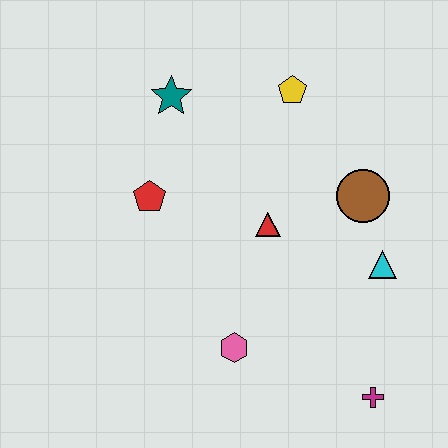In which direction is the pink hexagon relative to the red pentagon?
The pink hexagon is below the red pentagon.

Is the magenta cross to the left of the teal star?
No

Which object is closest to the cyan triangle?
The brown circle is closest to the cyan triangle.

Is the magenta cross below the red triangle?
Yes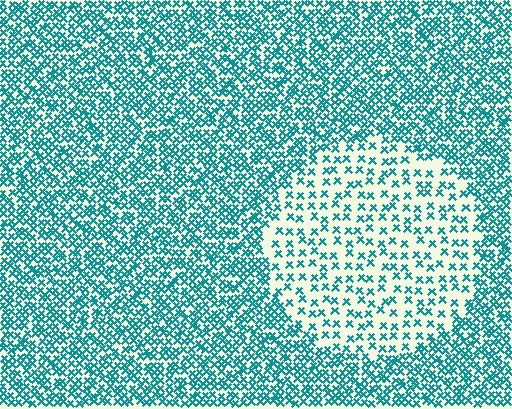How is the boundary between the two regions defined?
The boundary is defined by a change in element density (approximately 2.5x ratio). All elements are the same color, size, and shape.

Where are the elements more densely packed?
The elements are more densely packed outside the circle boundary.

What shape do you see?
I see a circle.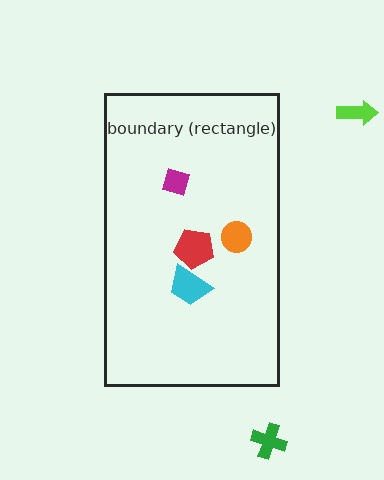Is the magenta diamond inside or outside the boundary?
Inside.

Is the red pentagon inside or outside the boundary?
Inside.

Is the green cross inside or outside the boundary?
Outside.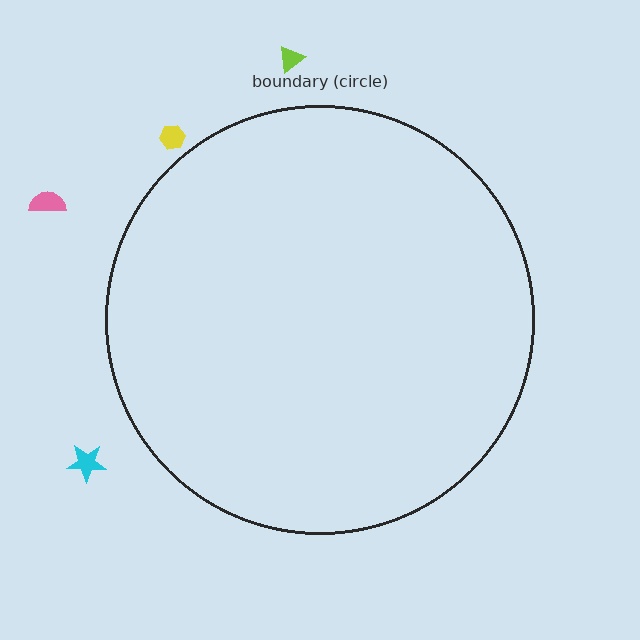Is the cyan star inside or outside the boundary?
Outside.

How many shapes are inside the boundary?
0 inside, 4 outside.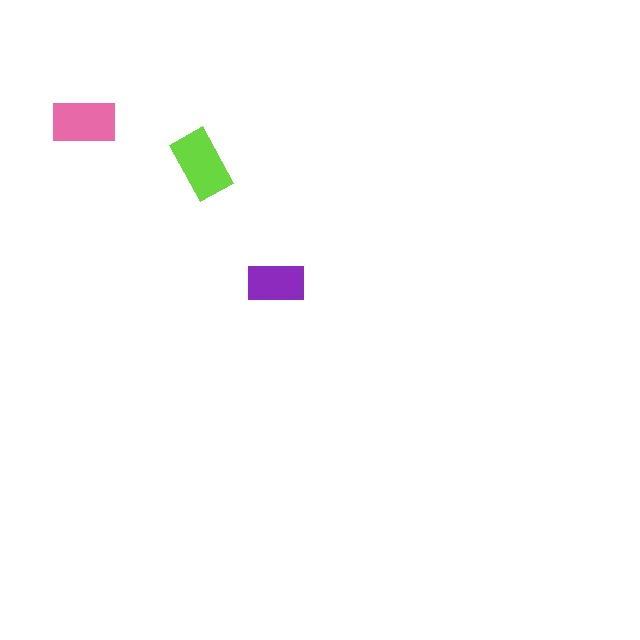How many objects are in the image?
There are 3 objects in the image.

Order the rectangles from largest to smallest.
the lime one, the pink one, the purple one.